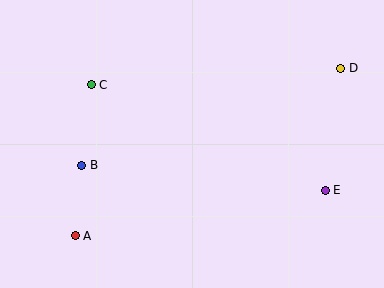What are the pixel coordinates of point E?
Point E is at (325, 190).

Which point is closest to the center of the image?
Point B at (82, 165) is closest to the center.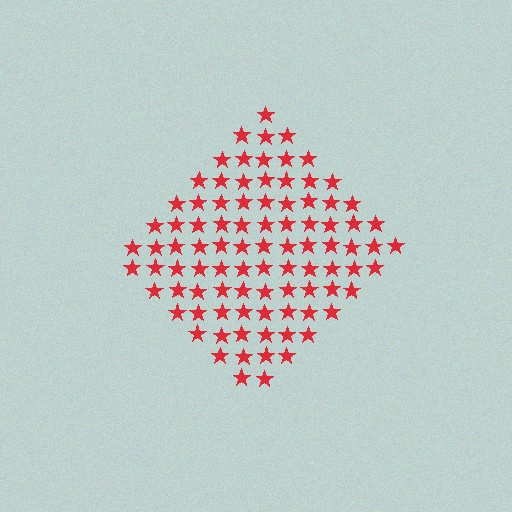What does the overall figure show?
The overall figure shows a diamond.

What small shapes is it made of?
It is made of small stars.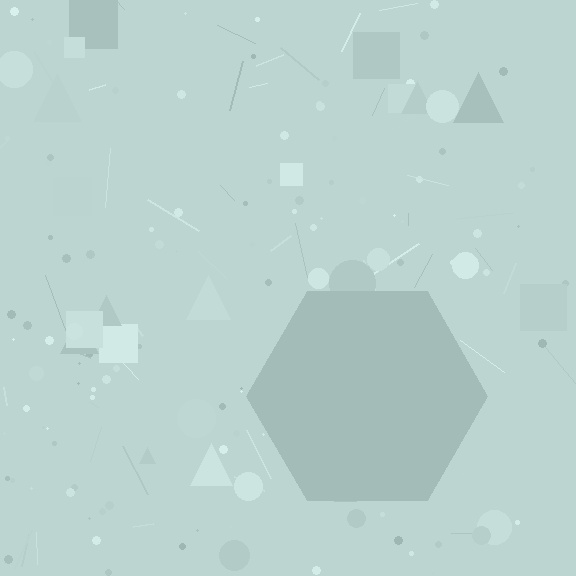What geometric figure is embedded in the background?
A hexagon is embedded in the background.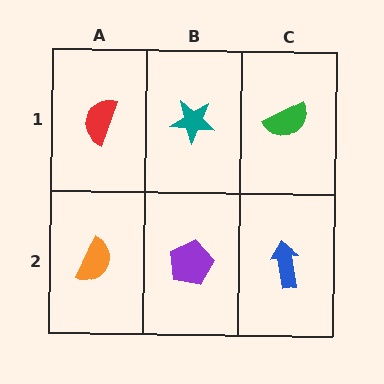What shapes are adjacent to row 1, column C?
A blue arrow (row 2, column C), a teal star (row 1, column B).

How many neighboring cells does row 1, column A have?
2.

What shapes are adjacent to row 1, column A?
An orange semicircle (row 2, column A), a teal star (row 1, column B).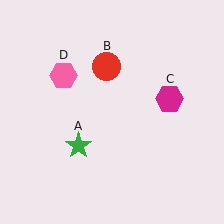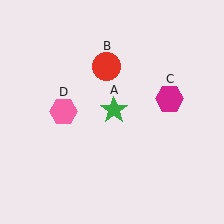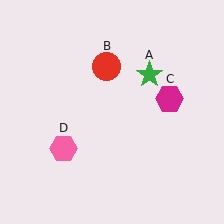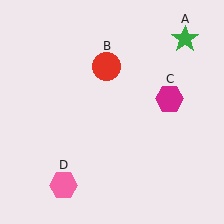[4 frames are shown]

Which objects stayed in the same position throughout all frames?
Red circle (object B) and magenta hexagon (object C) remained stationary.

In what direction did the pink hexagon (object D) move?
The pink hexagon (object D) moved down.